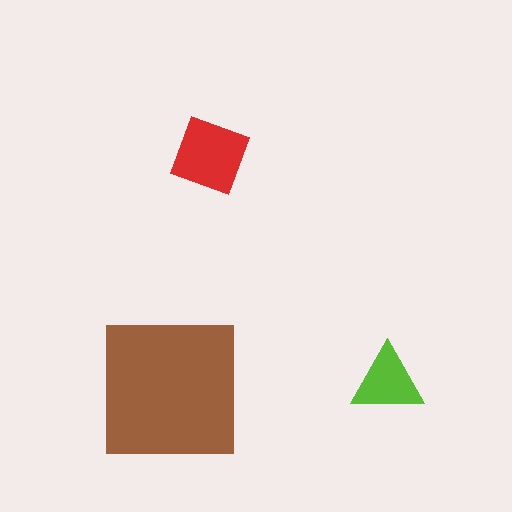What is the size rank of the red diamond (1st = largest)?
2nd.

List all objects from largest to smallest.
The brown square, the red diamond, the lime triangle.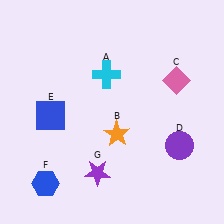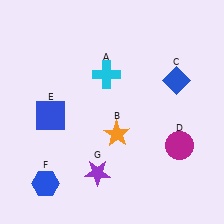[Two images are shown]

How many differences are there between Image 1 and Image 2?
There are 2 differences between the two images.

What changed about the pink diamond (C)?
In Image 1, C is pink. In Image 2, it changed to blue.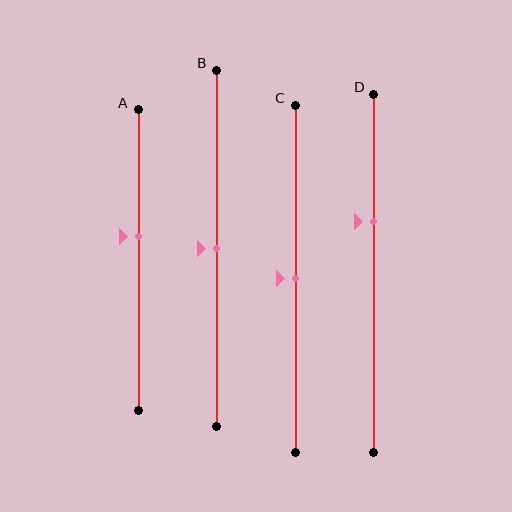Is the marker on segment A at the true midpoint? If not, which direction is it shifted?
No, the marker on segment A is shifted upward by about 8% of the segment length.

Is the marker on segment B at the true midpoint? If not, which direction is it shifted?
Yes, the marker on segment B is at the true midpoint.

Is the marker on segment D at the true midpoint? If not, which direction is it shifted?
No, the marker on segment D is shifted upward by about 14% of the segment length.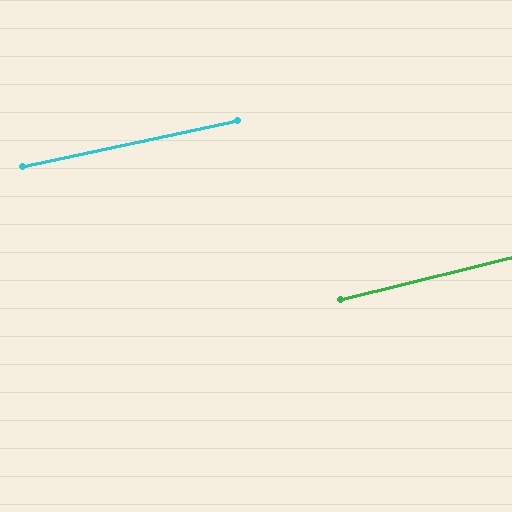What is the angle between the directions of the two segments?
Approximately 2 degrees.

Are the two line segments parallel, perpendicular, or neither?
Parallel — their directions differ by only 1.6°.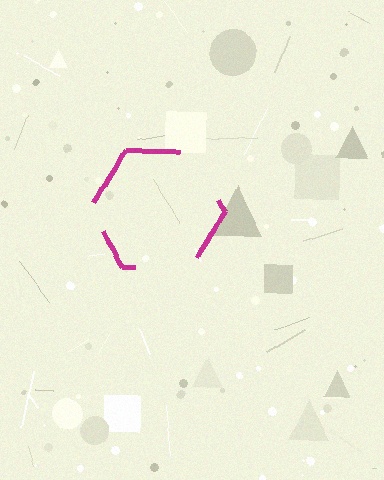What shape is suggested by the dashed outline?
The dashed outline suggests a hexagon.